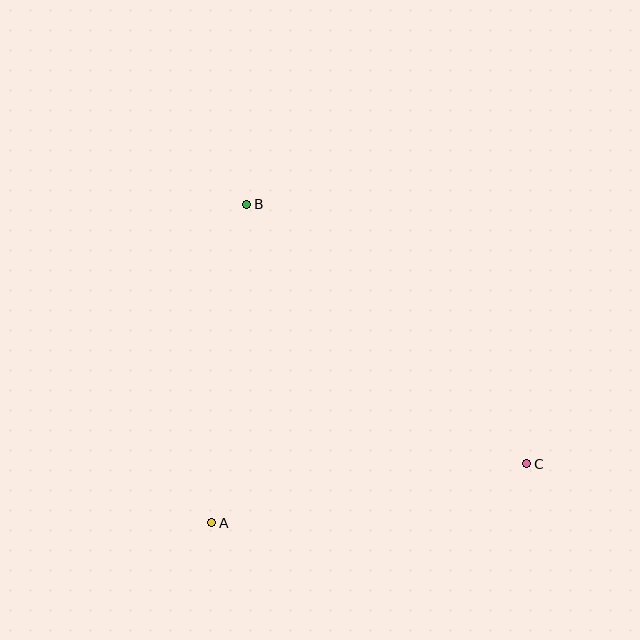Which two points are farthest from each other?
Points B and C are farthest from each other.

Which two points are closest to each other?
Points A and C are closest to each other.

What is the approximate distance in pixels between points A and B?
The distance between A and B is approximately 321 pixels.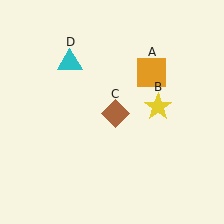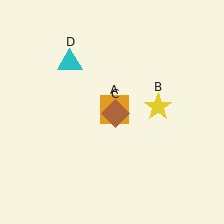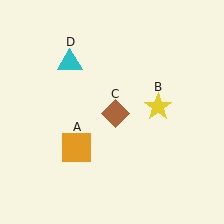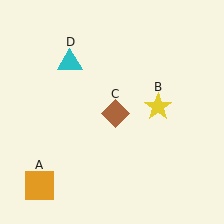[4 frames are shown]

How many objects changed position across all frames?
1 object changed position: orange square (object A).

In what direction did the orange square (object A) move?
The orange square (object A) moved down and to the left.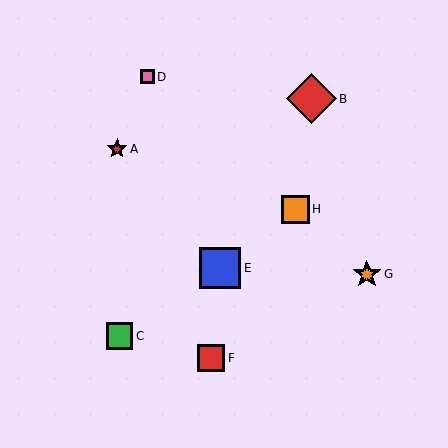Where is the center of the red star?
The center of the red star is at (117, 149).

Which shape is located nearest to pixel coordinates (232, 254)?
The blue square (labeled E) at (220, 268) is nearest to that location.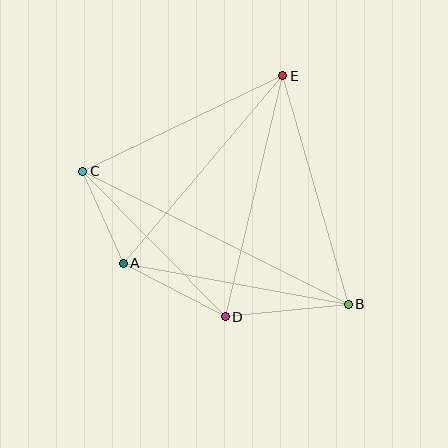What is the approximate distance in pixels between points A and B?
The distance between A and B is approximately 229 pixels.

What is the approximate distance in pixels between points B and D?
The distance between B and D is approximately 124 pixels.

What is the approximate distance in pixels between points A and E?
The distance between A and E is approximately 246 pixels.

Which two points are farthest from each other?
Points B and C are farthest from each other.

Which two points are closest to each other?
Points A and C are closest to each other.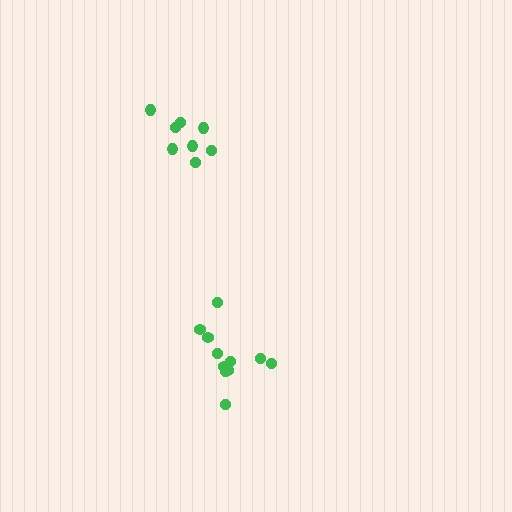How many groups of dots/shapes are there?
There are 2 groups.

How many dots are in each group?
Group 1: 8 dots, Group 2: 11 dots (19 total).